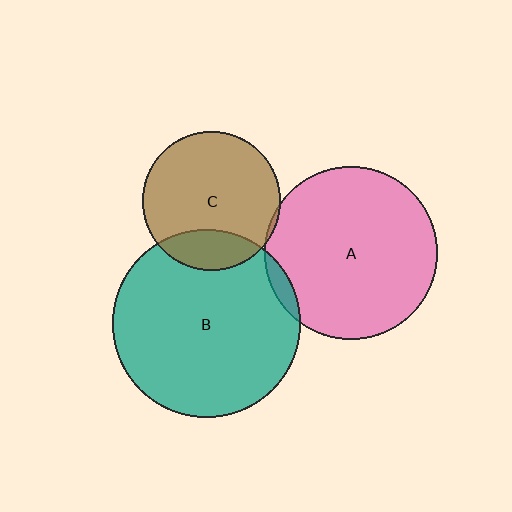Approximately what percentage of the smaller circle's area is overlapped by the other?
Approximately 20%.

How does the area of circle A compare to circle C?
Approximately 1.6 times.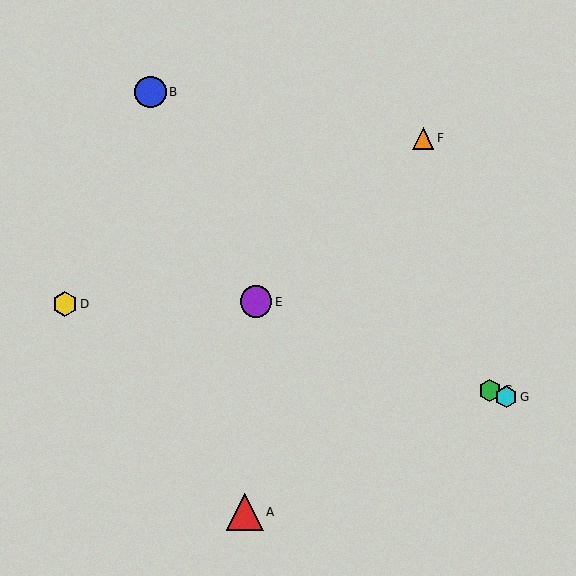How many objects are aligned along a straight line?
3 objects (C, E, G) are aligned along a straight line.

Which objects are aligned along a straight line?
Objects C, E, G are aligned along a straight line.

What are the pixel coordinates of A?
Object A is at (245, 512).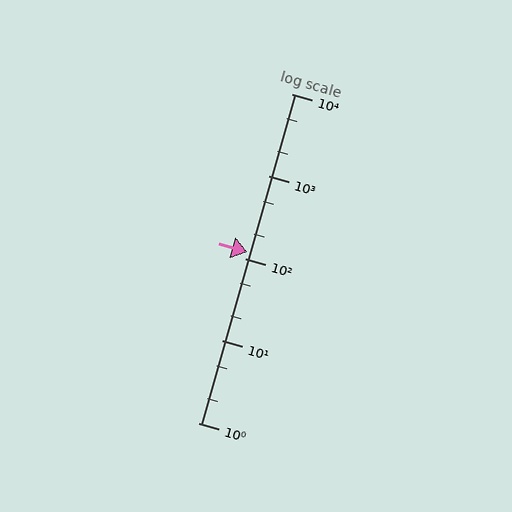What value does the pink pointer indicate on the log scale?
The pointer indicates approximately 120.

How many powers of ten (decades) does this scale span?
The scale spans 4 decades, from 1 to 10000.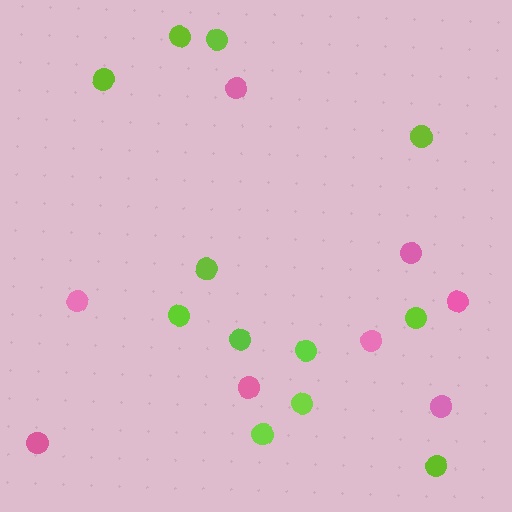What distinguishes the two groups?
There are 2 groups: one group of lime circles (12) and one group of pink circles (8).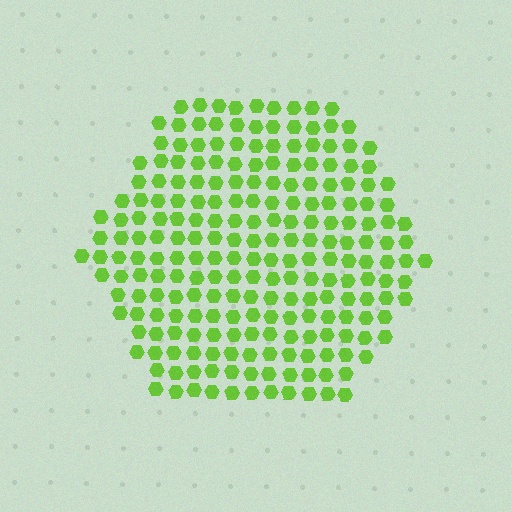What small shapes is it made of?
It is made of small hexagons.